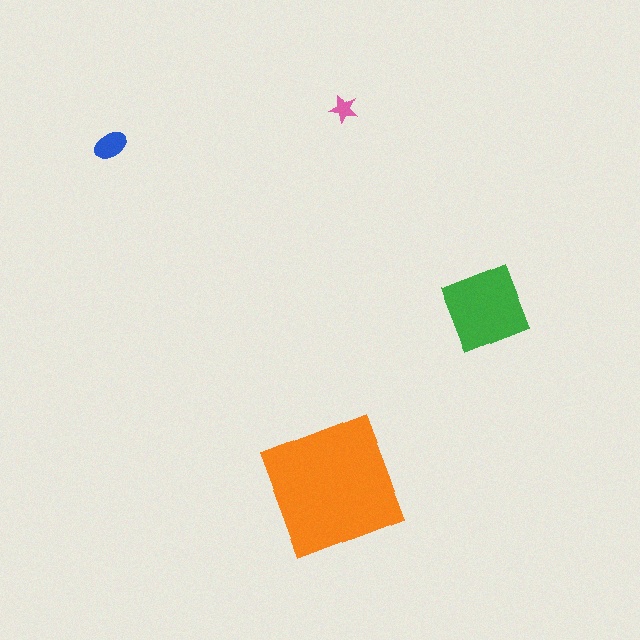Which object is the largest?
The orange square.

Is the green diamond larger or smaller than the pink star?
Larger.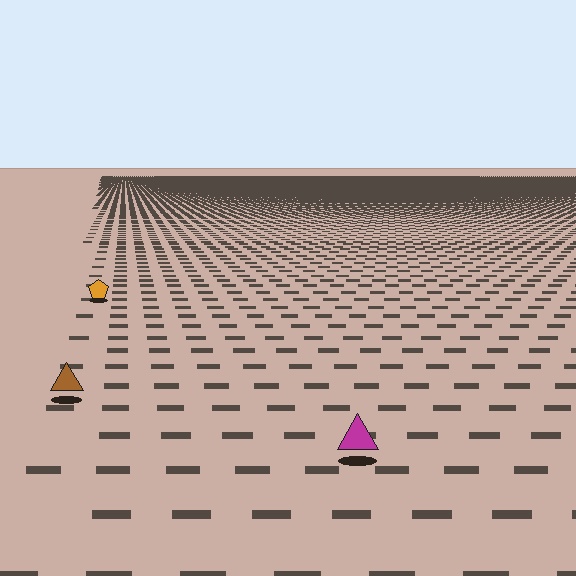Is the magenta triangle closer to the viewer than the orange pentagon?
Yes. The magenta triangle is closer — you can tell from the texture gradient: the ground texture is coarser near it.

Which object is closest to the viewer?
The magenta triangle is closest. The texture marks near it are larger and more spread out.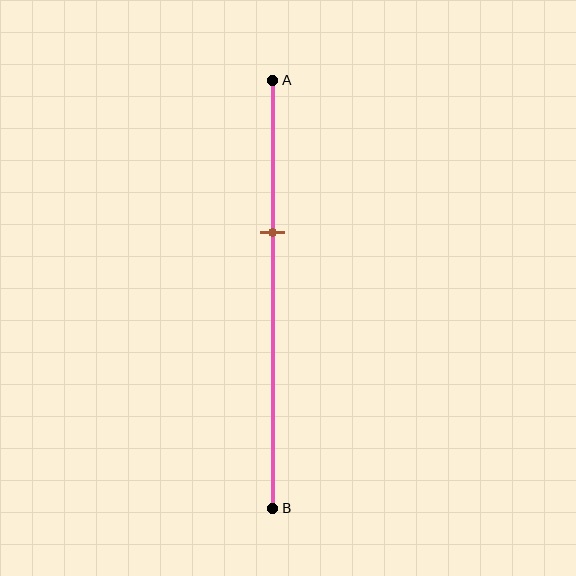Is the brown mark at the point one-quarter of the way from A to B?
No, the mark is at about 35% from A, not at the 25% one-quarter point.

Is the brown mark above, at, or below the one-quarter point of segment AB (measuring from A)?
The brown mark is below the one-quarter point of segment AB.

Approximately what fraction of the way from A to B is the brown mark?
The brown mark is approximately 35% of the way from A to B.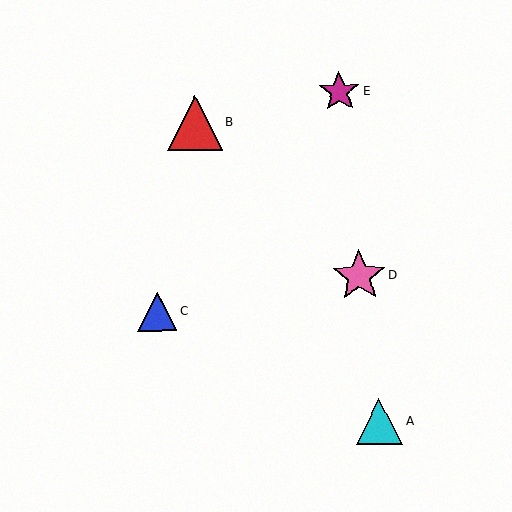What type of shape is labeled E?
Shape E is a magenta star.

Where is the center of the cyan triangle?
The center of the cyan triangle is at (379, 421).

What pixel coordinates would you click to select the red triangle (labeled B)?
Click at (195, 123) to select the red triangle B.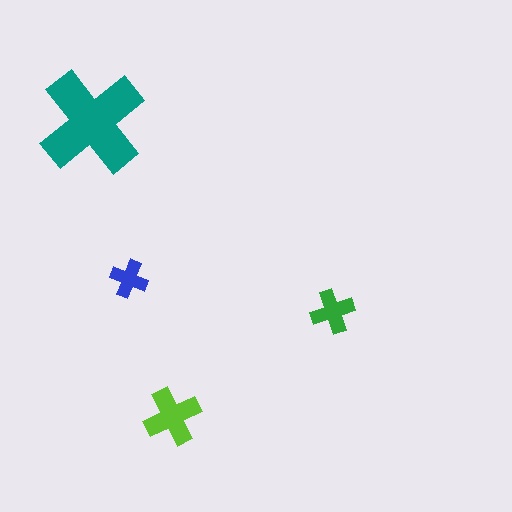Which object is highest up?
The teal cross is topmost.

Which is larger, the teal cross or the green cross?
The teal one.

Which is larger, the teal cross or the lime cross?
The teal one.